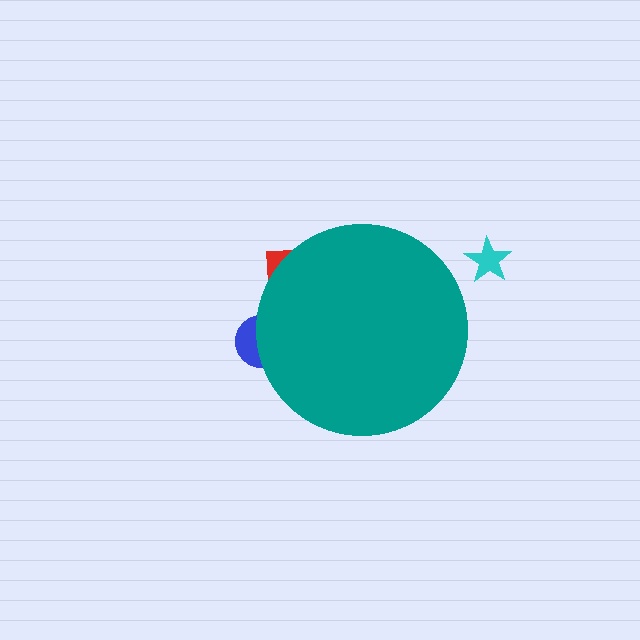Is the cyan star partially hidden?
No, the cyan star is fully visible.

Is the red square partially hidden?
Yes, the red square is partially hidden behind the teal circle.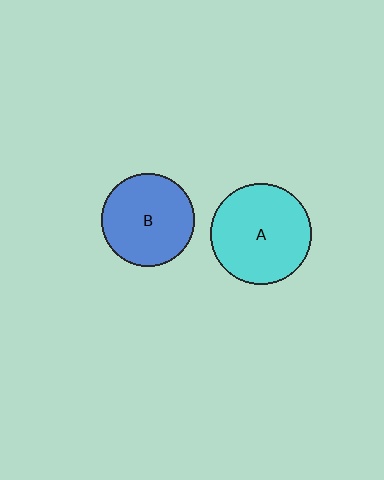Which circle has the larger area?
Circle A (cyan).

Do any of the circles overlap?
No, none of the circles overlap.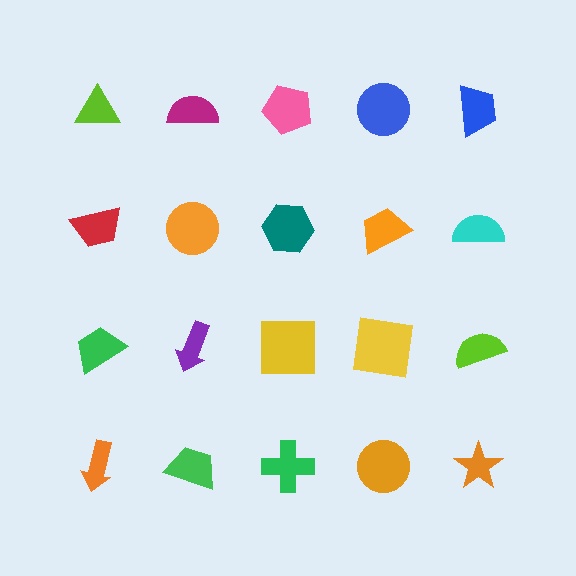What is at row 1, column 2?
A magenta semicircle.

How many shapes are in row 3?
5 shapes.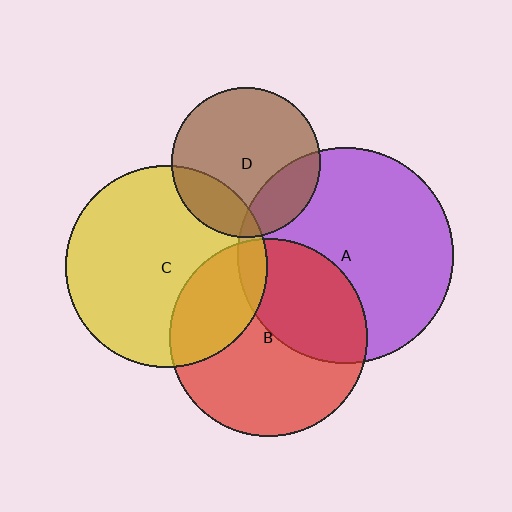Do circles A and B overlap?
Yes.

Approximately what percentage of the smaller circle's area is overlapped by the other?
Approximately 35%.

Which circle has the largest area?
Circle A (purple).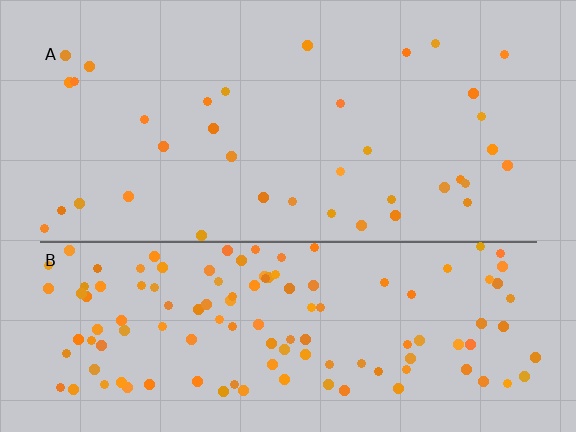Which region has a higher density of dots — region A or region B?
B (the bottom).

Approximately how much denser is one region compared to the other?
Approximately 3.4× — region B over region A.